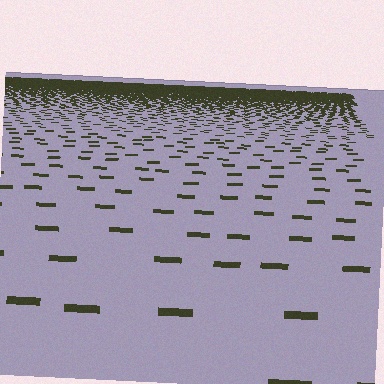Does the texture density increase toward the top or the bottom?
Density increases toward the top.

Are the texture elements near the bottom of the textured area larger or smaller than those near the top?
Larger. Near the bottom, elements are closer to the viewer and appear at a bigger on-screen size.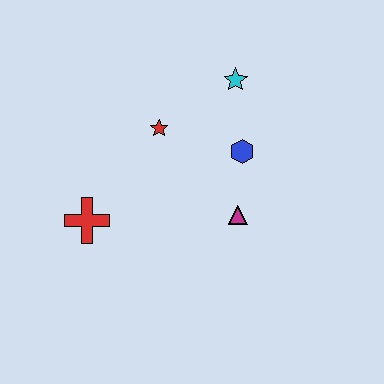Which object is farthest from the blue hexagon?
The red cross is farthest from the blue hexagon.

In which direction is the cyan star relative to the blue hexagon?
The cyan star is above the blue hexagon.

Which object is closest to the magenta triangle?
The blue hexagon is closest to the magenta triangle.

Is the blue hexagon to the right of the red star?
Yes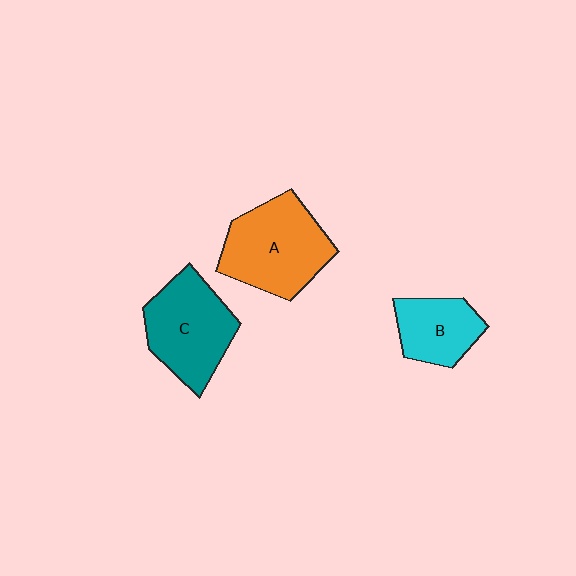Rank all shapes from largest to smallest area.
From largest to smallest: A (orange), C (teal), B (cyan).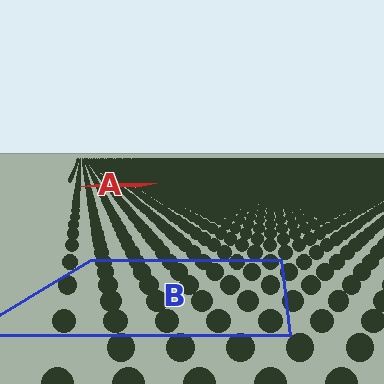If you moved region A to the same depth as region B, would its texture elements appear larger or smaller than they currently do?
They would appear larger. At a closer depth, the same texture elements are projected at a bigger on-screen size.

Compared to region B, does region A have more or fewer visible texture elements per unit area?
Region A has more texture elements per unit area — they are packed more densely because it is farther away.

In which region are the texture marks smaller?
The texture marks are smaller in region A, because it is farther away.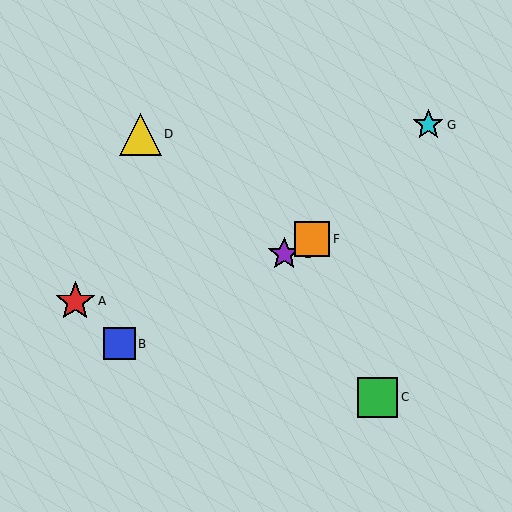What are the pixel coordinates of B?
Object B is at (119, 344).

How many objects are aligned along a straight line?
3 objects (B, E, F) are aligned along a straight line.